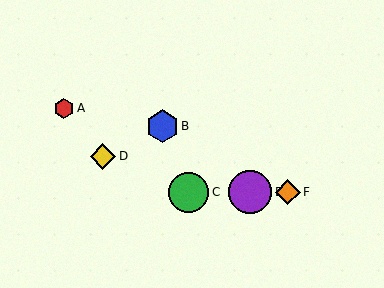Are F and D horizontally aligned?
No, F is at y≈192 and D is at y≈156.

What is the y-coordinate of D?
Object D is at y≈156.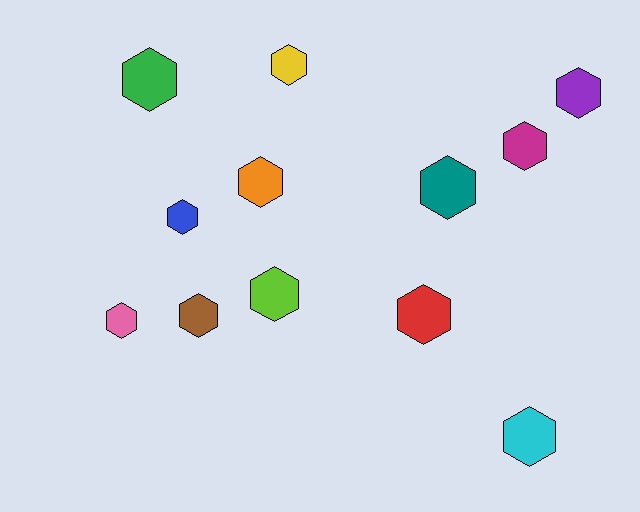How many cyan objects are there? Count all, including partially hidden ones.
There is 1 cyan object.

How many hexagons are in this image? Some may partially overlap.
There are 12 hexagons.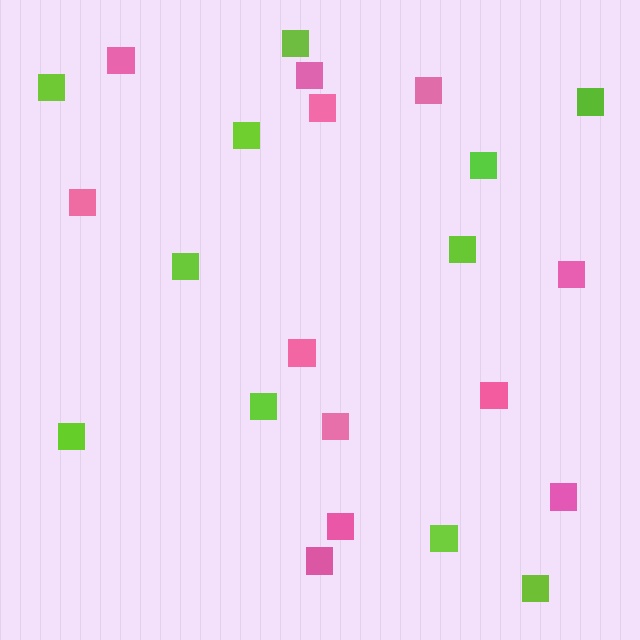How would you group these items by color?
There are 2 groups: one group of pink squares (12) and one group of lime squares (11).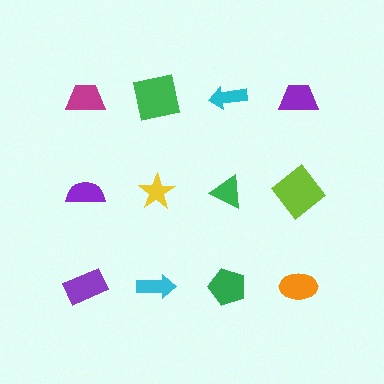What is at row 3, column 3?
A green pentagon.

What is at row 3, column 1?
A purple rectangle.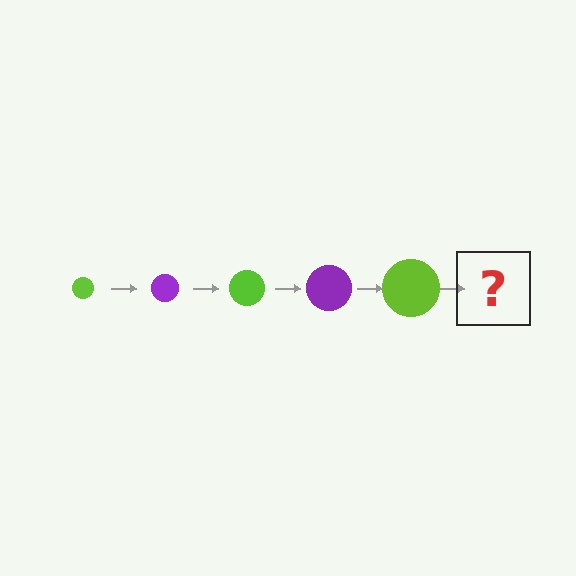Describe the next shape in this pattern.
It should be a purple circle, larger than the previous one.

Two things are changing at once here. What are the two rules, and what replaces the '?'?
The two rules are that the circle grows larger each step and the color cycles through lime and purple. The '?' should be a purple circle, larger than the previous one.